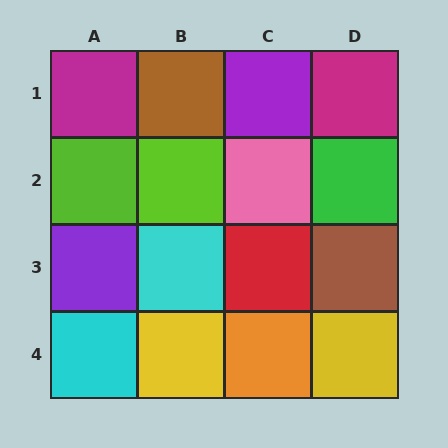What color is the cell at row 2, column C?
Pink.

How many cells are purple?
2 cells are purple.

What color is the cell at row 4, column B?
Yellow.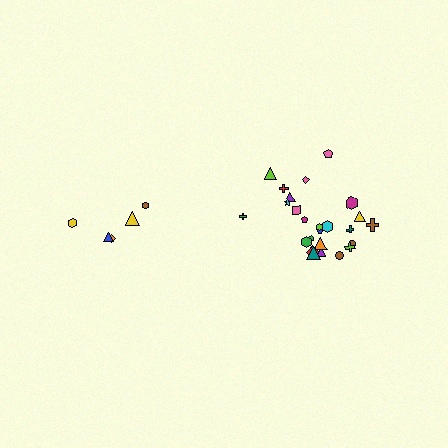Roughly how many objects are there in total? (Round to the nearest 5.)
Roughly 30 objects in total.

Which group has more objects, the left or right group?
The right group.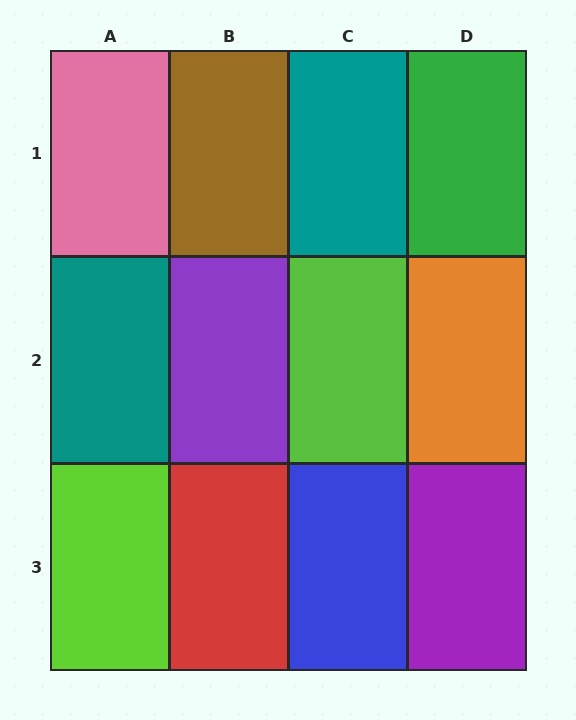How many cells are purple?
2 cells are purple.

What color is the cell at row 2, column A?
Teal.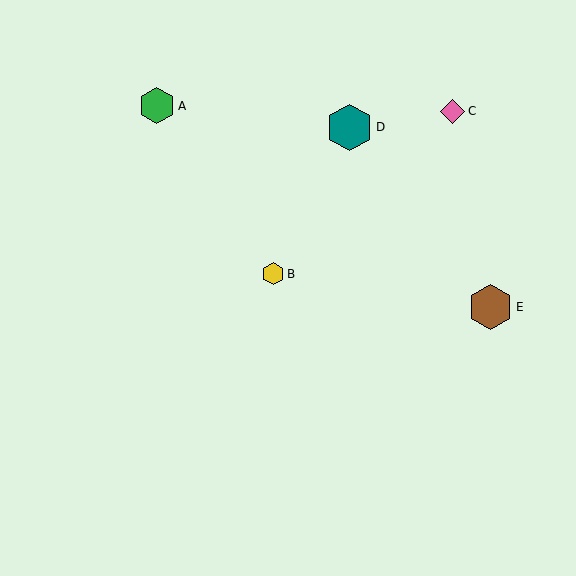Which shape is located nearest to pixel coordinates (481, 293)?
The brown hexagon (labeled E) at (490, 307) is nearest to that location.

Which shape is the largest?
The teal hexagon (labeled D) is the largest.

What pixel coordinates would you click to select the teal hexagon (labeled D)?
Click at (350, 127) to select the teal hexagon D.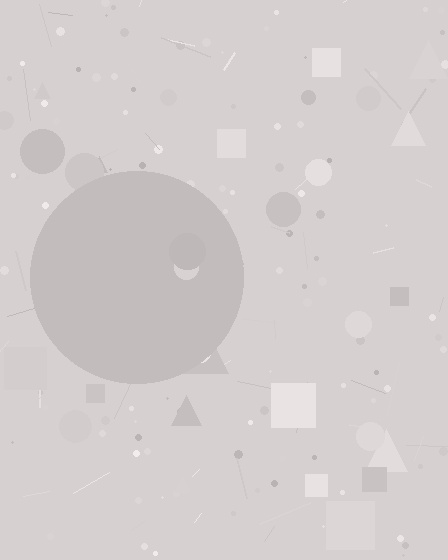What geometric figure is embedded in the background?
A circle is embedded in the background.